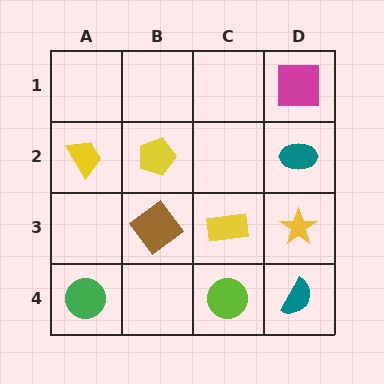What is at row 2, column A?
A yellow trapezoid.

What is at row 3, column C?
A yellow rectangle.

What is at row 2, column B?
A yellow pentagon.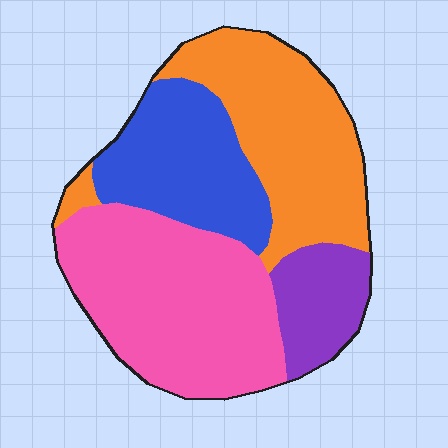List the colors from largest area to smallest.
From largest to smallest: pink, orange, blue, purple.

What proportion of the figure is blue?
Blue takes up about one fifth (1/5) of the figure.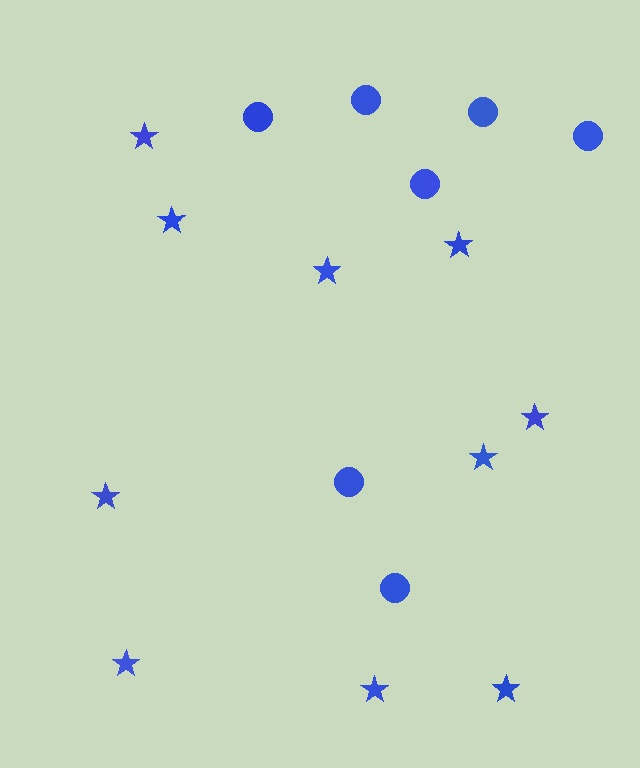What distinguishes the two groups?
There are 2 groups: one group of circles (7) and one group of stars (10).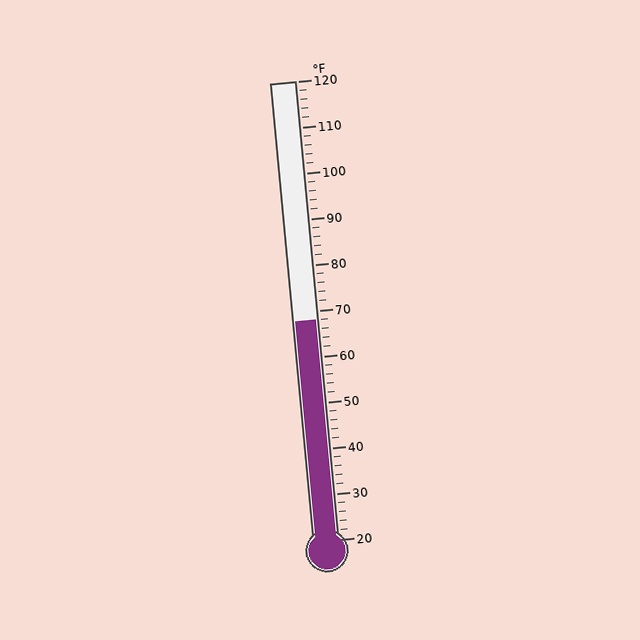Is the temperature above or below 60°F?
The temperature is above 60°F.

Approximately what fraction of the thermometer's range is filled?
The thermometer is filled to approximately 50% of its range.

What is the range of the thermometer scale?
The thermometer scale ranges from 20°F to 120°F.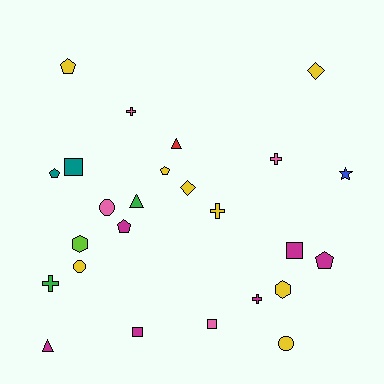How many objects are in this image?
There are 25 objects.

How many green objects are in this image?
There are 2 green objects.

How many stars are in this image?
There is 1 star.